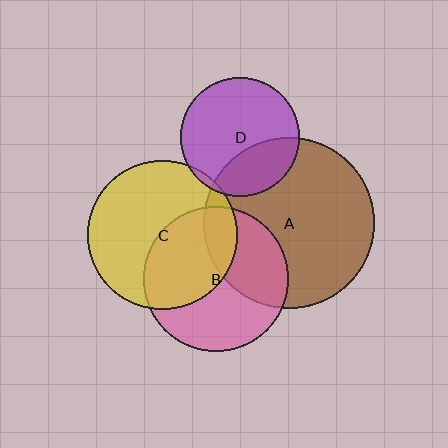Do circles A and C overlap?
Yes.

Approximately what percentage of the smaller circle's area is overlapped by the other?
Approximately 15%.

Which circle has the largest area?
Circle A (brown).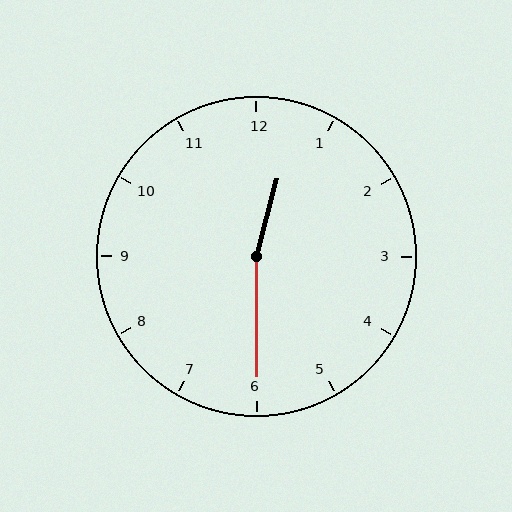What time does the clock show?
12:30.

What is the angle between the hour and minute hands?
Approximately 165 degrees.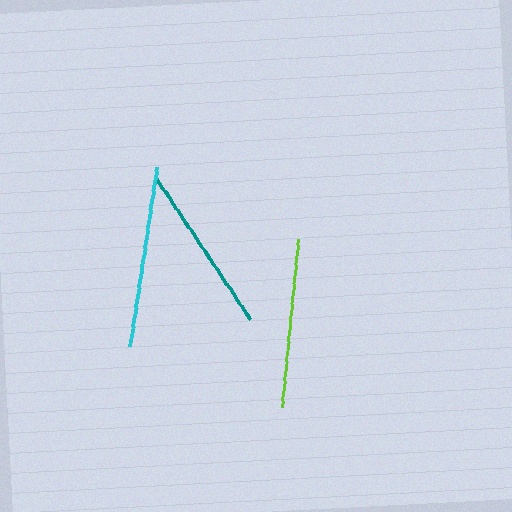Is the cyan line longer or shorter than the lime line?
The cyan line is longer than the lime line.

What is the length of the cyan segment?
The cyan segment is approximately 180 pixels long.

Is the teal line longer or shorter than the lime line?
The teal line is longer than the lime line.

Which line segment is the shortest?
The lime line is the shortest at approximately 169 pixels.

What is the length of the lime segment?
The lime segment is approximately 169 pixels long.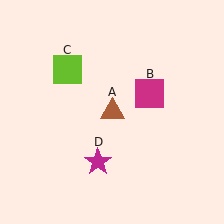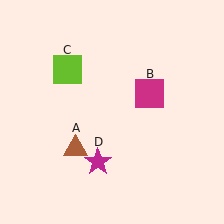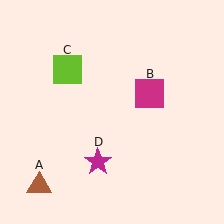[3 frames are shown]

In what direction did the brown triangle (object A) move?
The brown triangle (object A) moved down and to the left.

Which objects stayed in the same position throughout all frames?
Magenta square (object B) and lime square (object C) and magenta star (object D) remained stationary.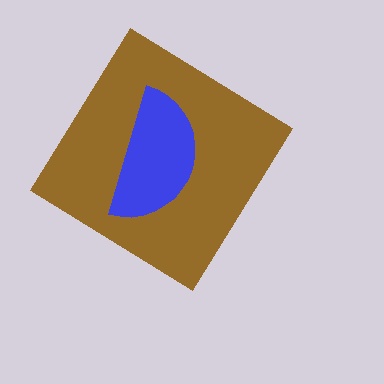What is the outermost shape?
The brown diamond.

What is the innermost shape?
The blue semicircle.